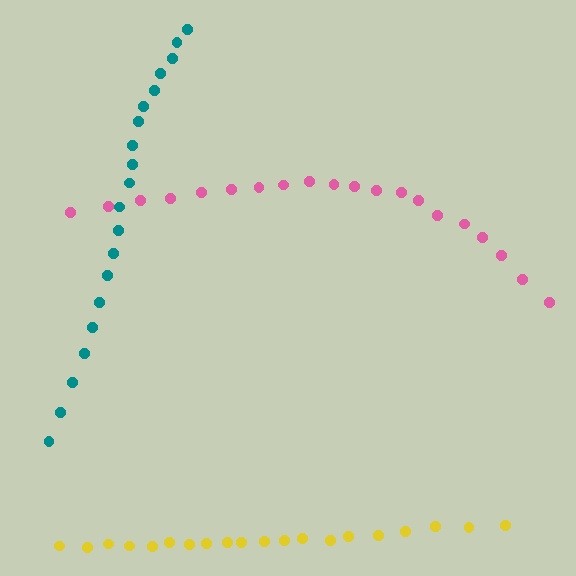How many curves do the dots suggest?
There are 3 distinct paths.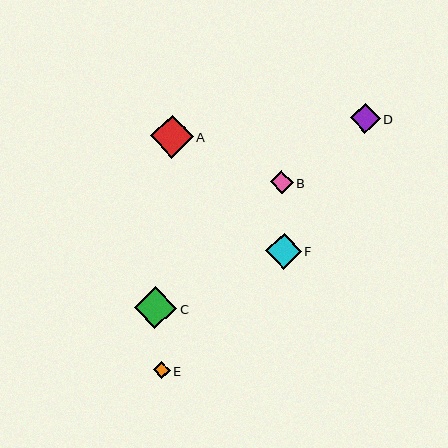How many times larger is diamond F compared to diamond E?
Diamond F is approximately 2.2 times the size of diamond E.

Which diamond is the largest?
Diamond A is the largest with a size of approximately 43 pixels.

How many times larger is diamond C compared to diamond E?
Diamond C is approximately 2.5 times the size of diamond E.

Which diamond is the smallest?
Diamond E is the smallest with a size of approximately 17 pixels.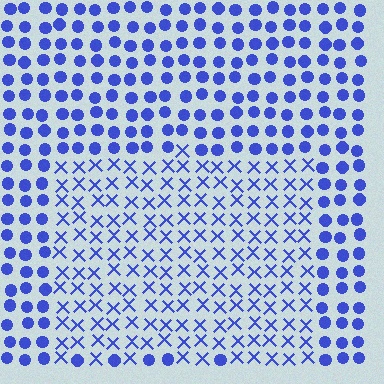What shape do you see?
I see a rectangle.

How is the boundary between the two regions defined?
The boundary is defined by a change in element shape: X marks inside vs. circles outside. All elements share the same color and spacing.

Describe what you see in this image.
The image is filled with small blue elements arranged in a uniform grid. A rectangle-shaped region contains X marks, while the surrounding area contains circles. The boundary is defined purely by the change in element shape.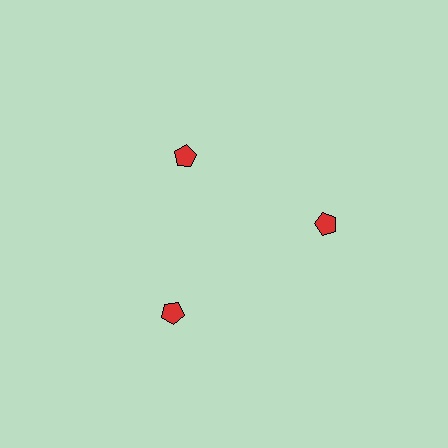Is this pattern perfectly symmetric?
No. The 3 red pentagons are arranged in a ring, but one element near the 11 o'clock position is pulled inward toward the center, breaking the 3-fold rotational symmetry.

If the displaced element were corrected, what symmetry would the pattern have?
It would have 3-fold rotational symmetry — the pattern would map onto itself every 120 degrees.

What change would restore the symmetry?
The symmetry would be restored by moving it outward, back onto the ring so that all 3 pentagons sit at equal angles and equal distance from the center.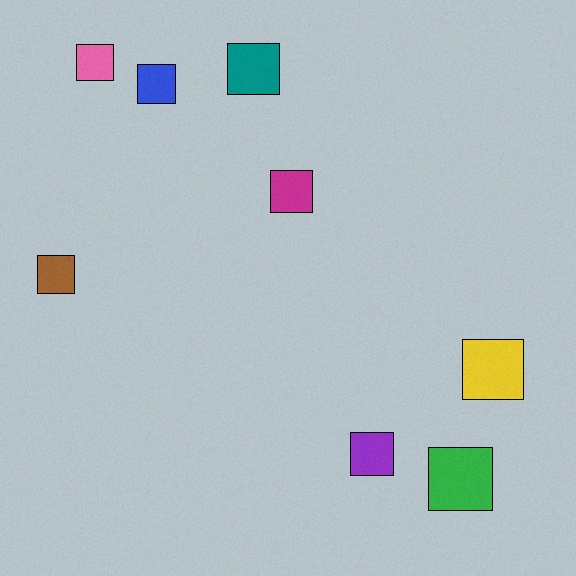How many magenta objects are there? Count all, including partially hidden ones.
There is 1 magenta object.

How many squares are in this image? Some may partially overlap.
There are 8 squares.